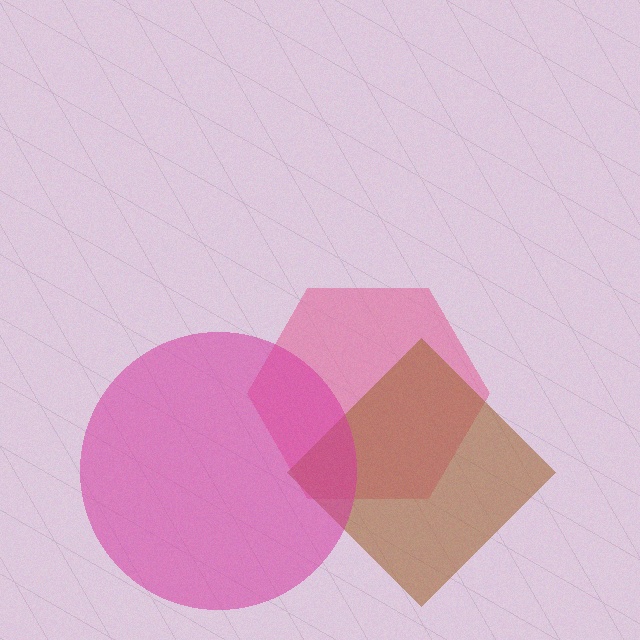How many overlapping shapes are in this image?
There are 3 overlapping shapes in the image.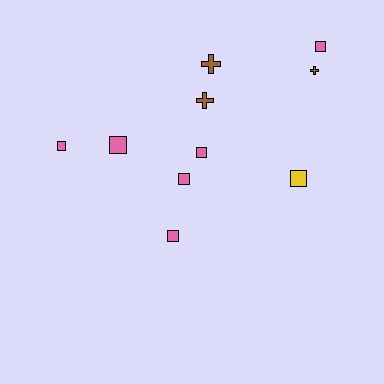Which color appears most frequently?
Pink, with 6 objects.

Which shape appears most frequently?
Square, with 7 objects.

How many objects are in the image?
There are 10 objects.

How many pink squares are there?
There are 6 pink squares.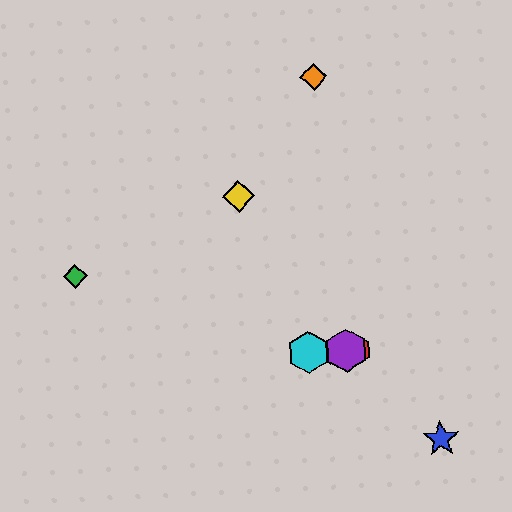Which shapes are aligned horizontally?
The red hexagon, the purple hexagon, the cyan hexagon are aligned horizontally.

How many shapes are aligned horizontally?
3 shapes (the red hexagon, the purple hexagon, the cyan hexagon) are aligned horizontally.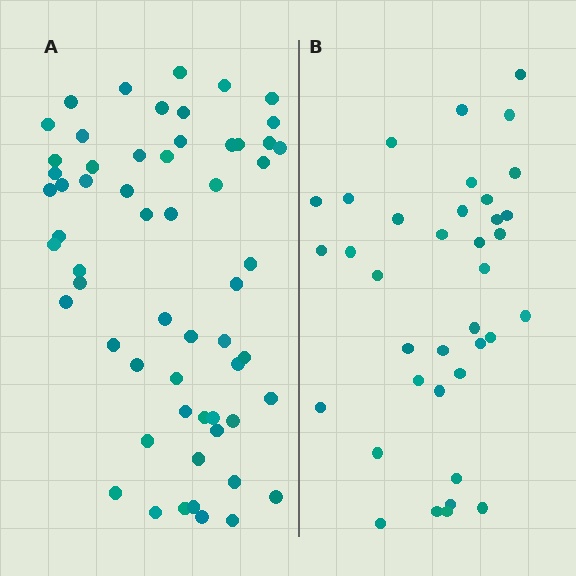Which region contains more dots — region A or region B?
Region A (the left region) has more dots.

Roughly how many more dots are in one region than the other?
Region A has approximately 20 more dots than region B.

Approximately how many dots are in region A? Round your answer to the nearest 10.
About 60 dots. (The exact count is 59, which rounds to 60.)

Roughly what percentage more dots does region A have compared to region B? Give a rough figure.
About 60% more.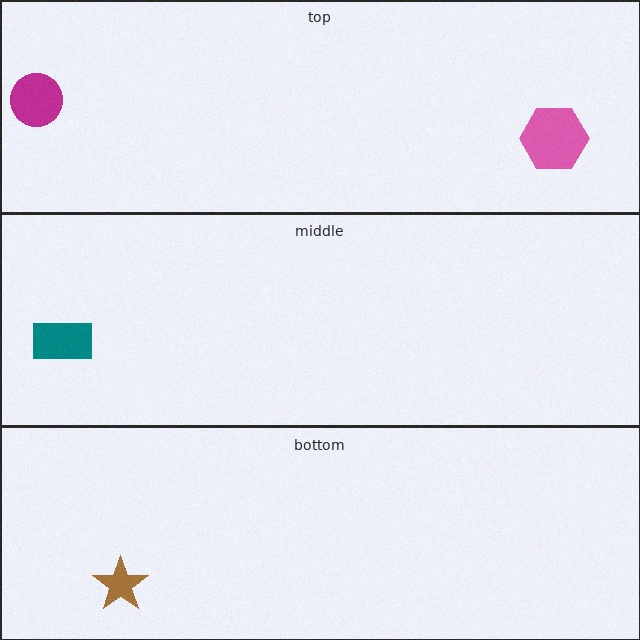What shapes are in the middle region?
The teal rectangle.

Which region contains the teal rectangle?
The middle region.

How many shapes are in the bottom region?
1.